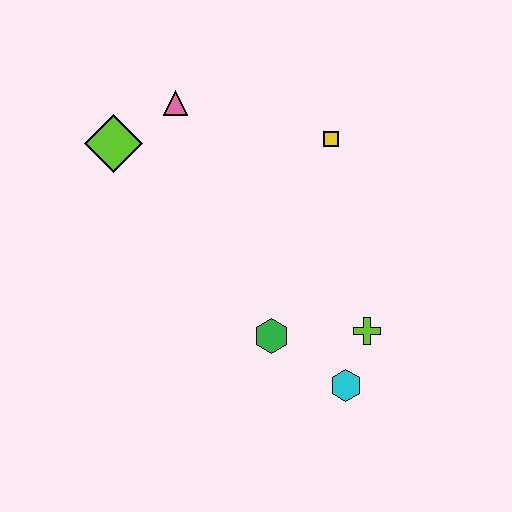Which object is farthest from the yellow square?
The cyan hexagon is farthest from the yellow square.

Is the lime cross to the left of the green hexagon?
No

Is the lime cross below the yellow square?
Yes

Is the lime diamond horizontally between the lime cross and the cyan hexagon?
No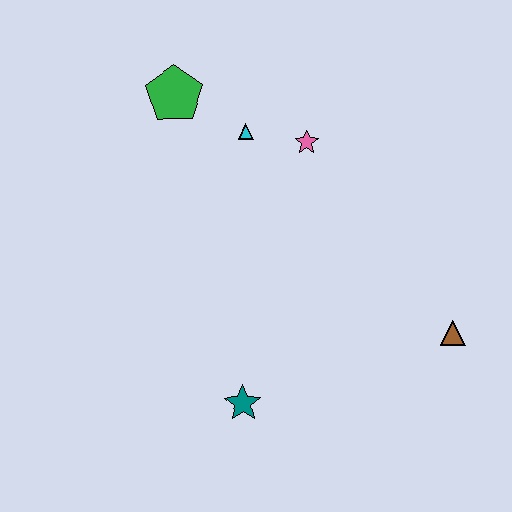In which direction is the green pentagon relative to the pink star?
The green pentagon is to the left of the pink star.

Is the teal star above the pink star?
No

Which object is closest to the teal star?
The brown triangle is closest to the teal star.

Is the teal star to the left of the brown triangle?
Yes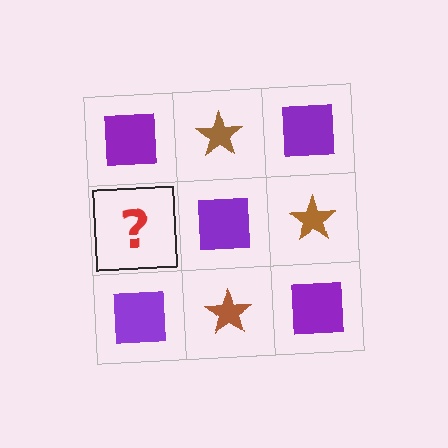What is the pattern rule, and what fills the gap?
The rule is that it alternates purple square and brown star in a checkerboard pattern. The gap should be filled with a brown star.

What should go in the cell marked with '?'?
The missing cell should contain a brown star.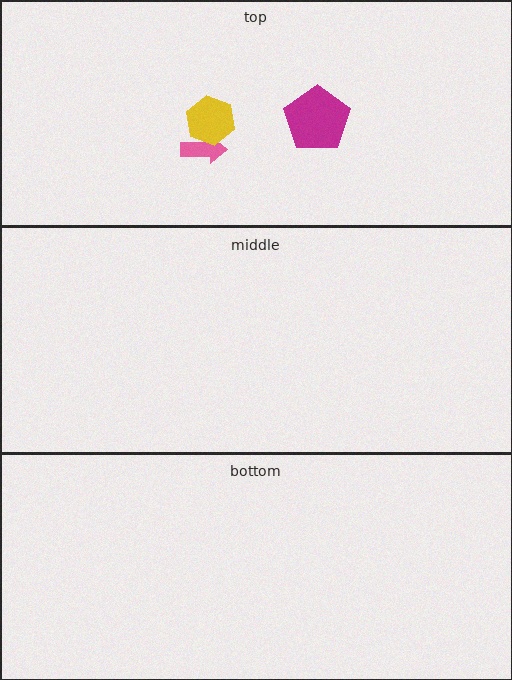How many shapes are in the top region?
3.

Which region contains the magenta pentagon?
The top region.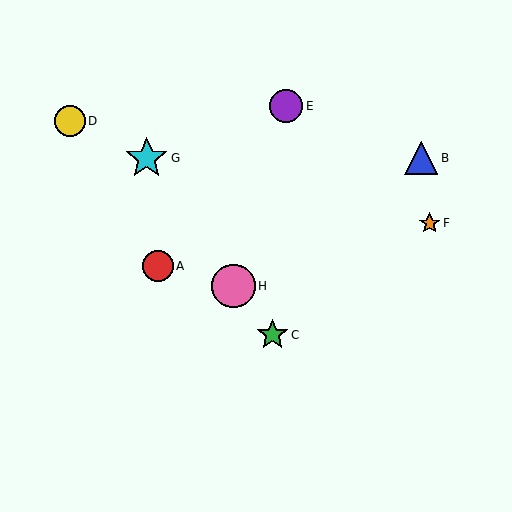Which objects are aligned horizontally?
Objects B, G are aligned horizontally.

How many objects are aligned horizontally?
2 objects (B, G) are aligned horizontally.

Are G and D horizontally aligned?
No, G is at y≈158 and D is at y≈121.